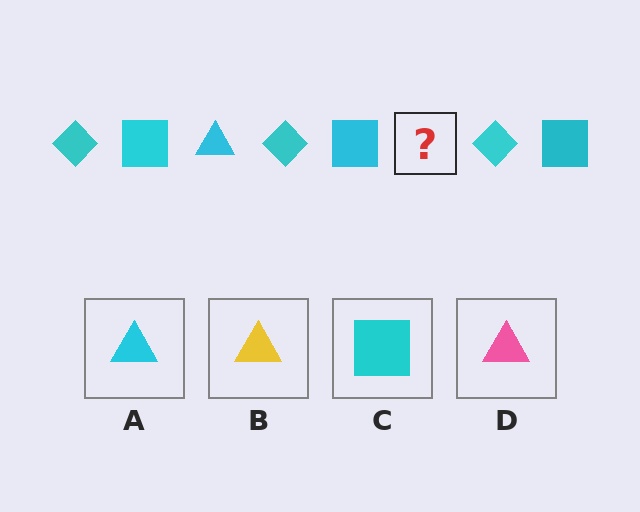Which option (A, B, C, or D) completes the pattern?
A.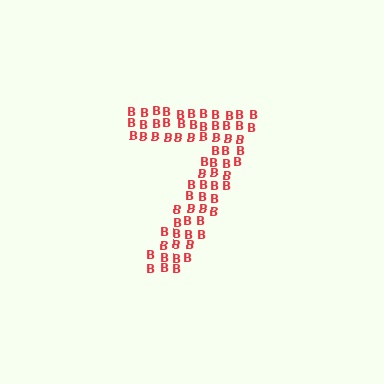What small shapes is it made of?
It is made of small letter B's.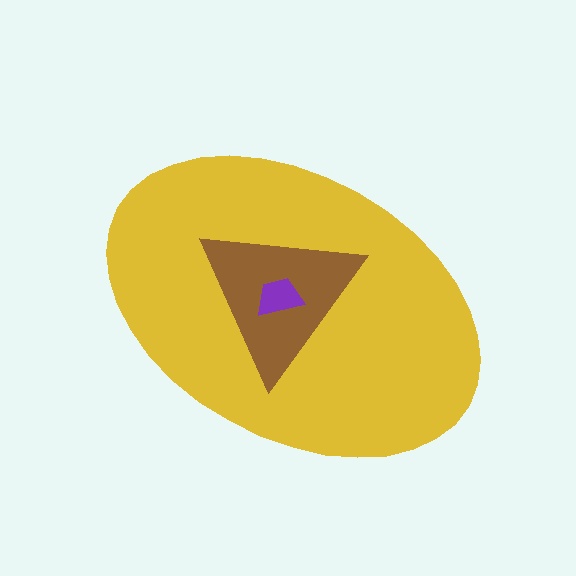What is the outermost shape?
The yellow ellipse.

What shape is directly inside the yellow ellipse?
The brown triangle.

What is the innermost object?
The purple trapezoid.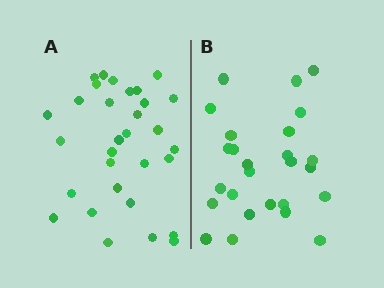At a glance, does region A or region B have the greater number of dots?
Region A (the left region) has more dots.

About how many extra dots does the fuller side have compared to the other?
Region A has about 5 more dots than region B.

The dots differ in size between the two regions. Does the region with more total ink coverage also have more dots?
No. Region B has more total ink coverage because its dots are larger, but region A actually contains more individual dots. Total area can be misleading — the number of items is what matters here.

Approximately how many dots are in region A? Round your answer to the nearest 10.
About 30 dots. (The exact count is 31, which rounds to 30.)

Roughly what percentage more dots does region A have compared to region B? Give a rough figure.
About 20% more.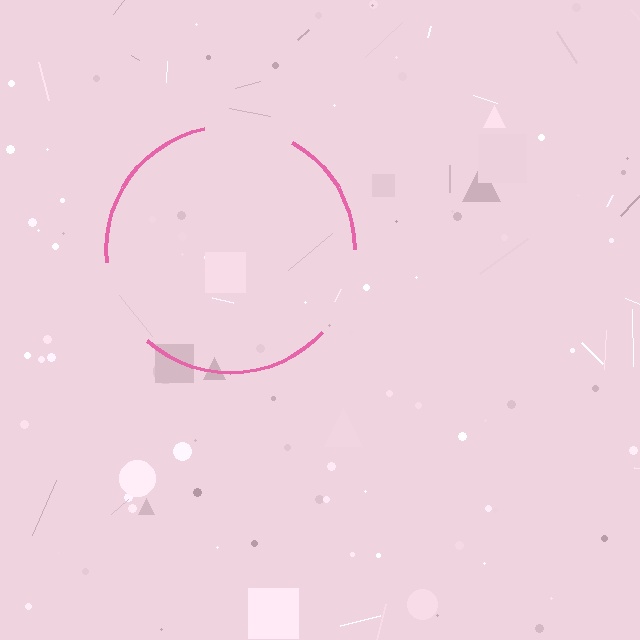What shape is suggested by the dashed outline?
The dashed outline suggests a circle.